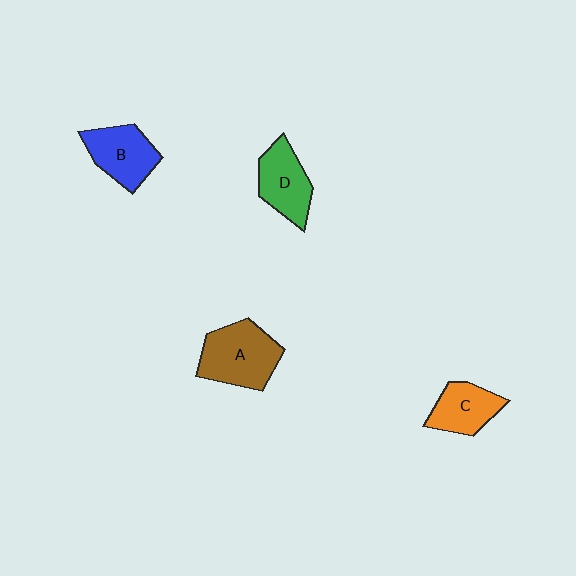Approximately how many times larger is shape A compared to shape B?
Approximately 1.3 times.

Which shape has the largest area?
Shape A (brown).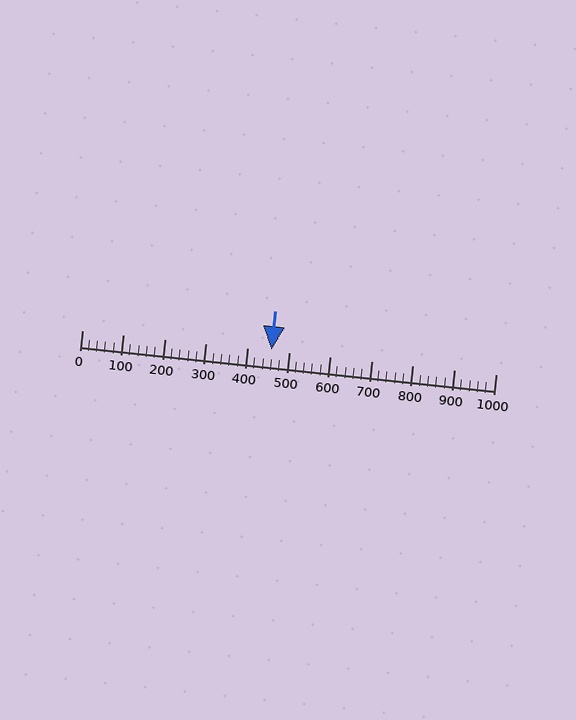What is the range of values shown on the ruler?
The ruler shows values from 0 to 1000.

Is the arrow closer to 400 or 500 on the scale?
The arrow is closer to 500.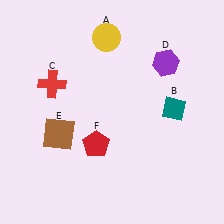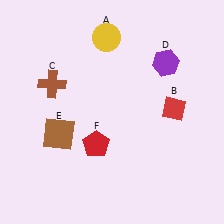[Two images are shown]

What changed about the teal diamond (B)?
In Image 1, B is teal. In Image 2, it changed to red.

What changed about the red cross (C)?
In Image 1, C is red. In Image 2, it changed to brown.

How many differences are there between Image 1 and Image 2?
There are 2 differences between the two images.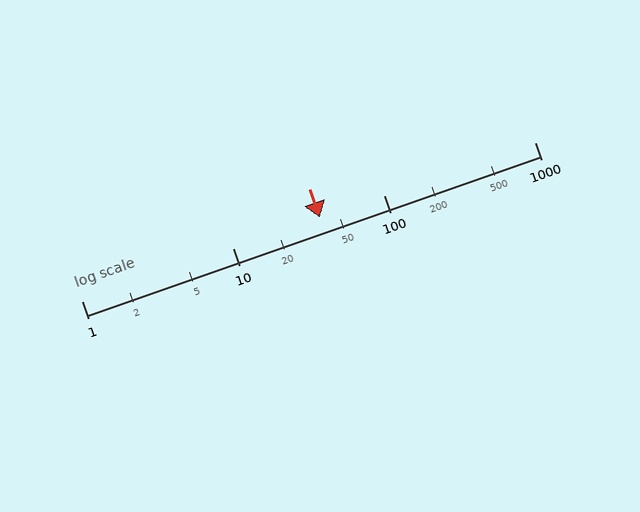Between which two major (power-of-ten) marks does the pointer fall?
The pointer is between 10 and 100.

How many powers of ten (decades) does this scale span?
The scale spans 3 decades, from 1 to 1000.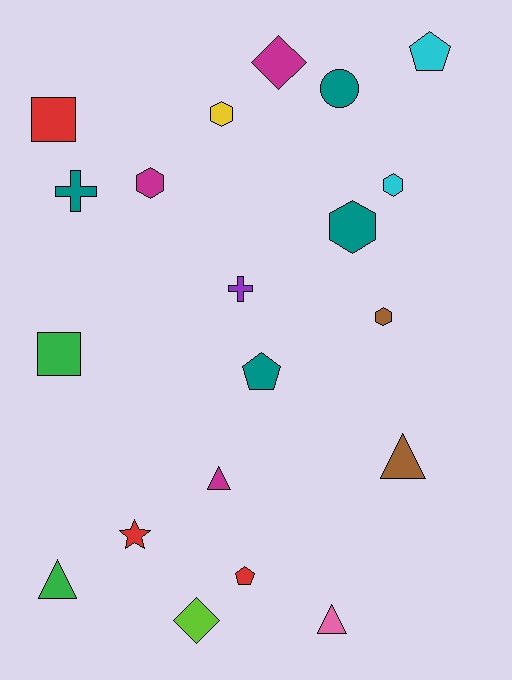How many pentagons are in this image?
There are 3 pentagons.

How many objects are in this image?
There are 20 objects.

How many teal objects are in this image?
There are 4 teal objects.